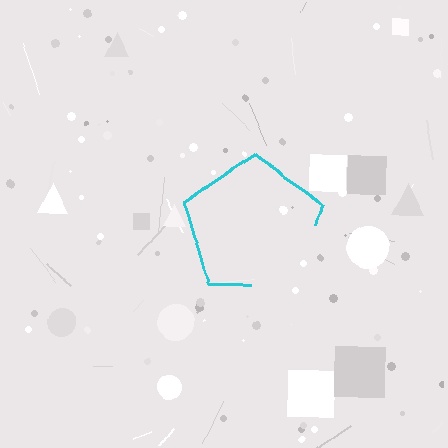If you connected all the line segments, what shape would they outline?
They would outline a pentagon.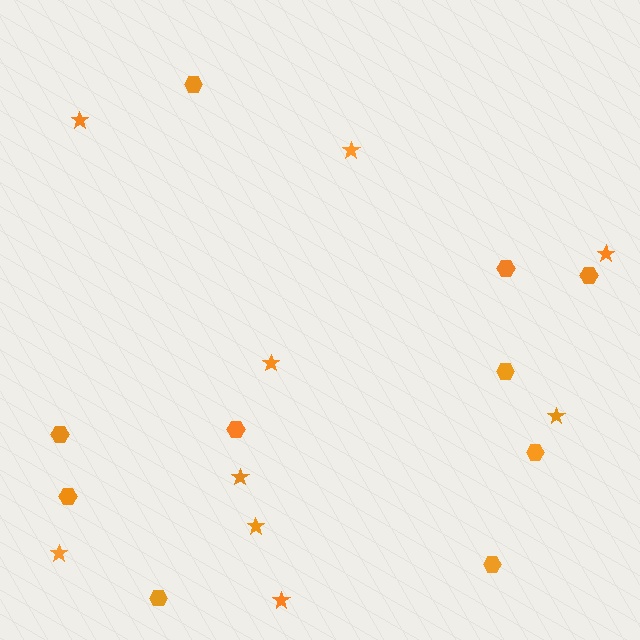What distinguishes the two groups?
There are 2 groups: one group of stars (9) and one group of hexagons (10).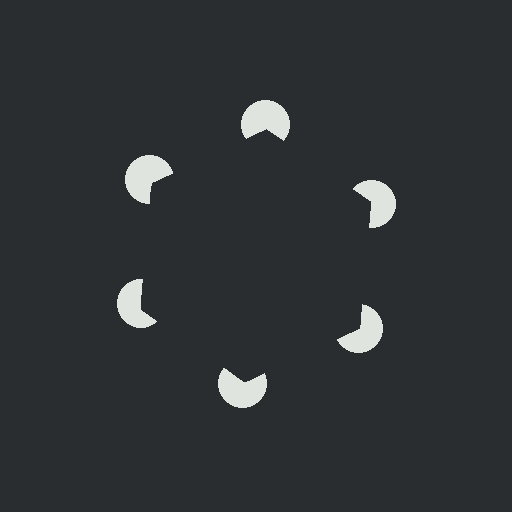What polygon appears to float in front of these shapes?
An illusory hexagon — its edges are inferred from the aligned wedge cuts in the pac-man discs, not physically drawn.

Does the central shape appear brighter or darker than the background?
It typically appears slightly darker than the background, even though no actual brightness change is drawn.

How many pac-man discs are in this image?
There are 6 — one at each vertex of the illusory hexagon.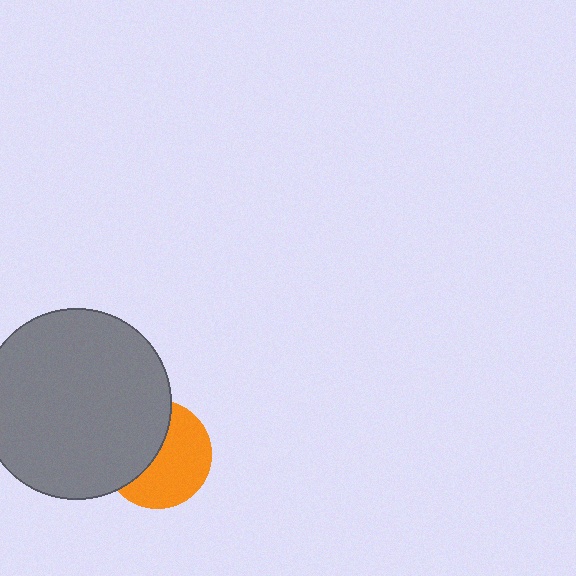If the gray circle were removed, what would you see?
You would see the complete orange circle.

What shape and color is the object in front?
The object in front is a gray circle.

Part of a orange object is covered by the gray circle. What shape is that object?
It is a circle.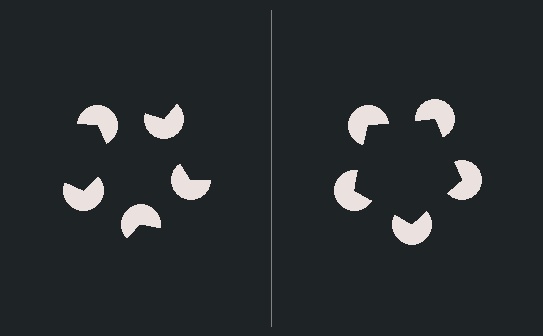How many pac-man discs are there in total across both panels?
10 — 5 on each side.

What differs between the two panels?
The pac-man discs are positioned identically on both sides; only the wedge orientations differ. On the right they align to a pentagon; on the left they are misaligned.